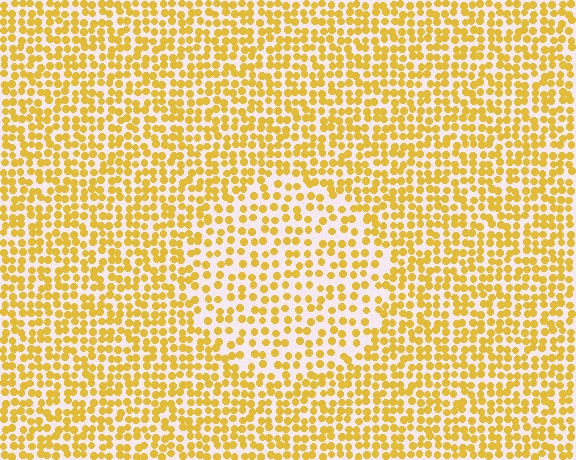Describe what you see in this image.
The image contains small yellow elements arranged at two different densities. A circle-shaped region is visible where the elements are less densely packed than the surrounding area.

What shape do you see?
I see a circle.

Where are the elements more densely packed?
The elements are more densely packed outside the circle boundary.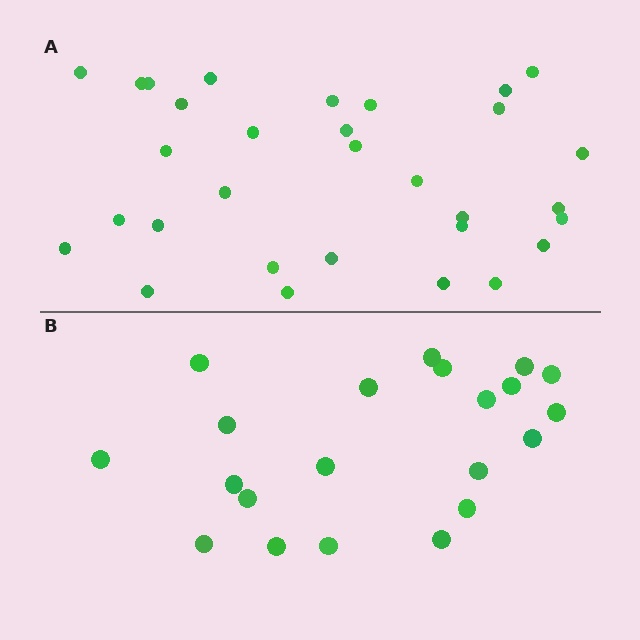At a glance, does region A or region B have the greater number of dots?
Region A (the top region) has more dots.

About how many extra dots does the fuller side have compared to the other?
Region A has roughly 10 or so more dots than region B.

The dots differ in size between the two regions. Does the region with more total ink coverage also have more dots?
No. Region B has more total ink coverage because its dots are larger, but region A actually contains more individual dots. Total area can be misleading — the number of items is what matters here.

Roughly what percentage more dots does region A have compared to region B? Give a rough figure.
About 50% more.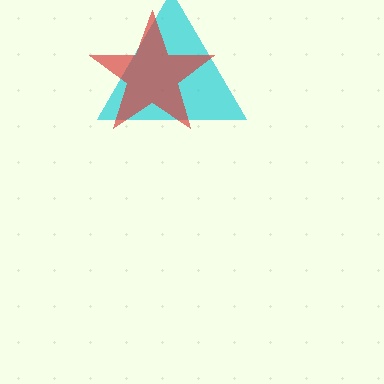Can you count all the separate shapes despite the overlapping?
Yes, there are 2 separate shapes.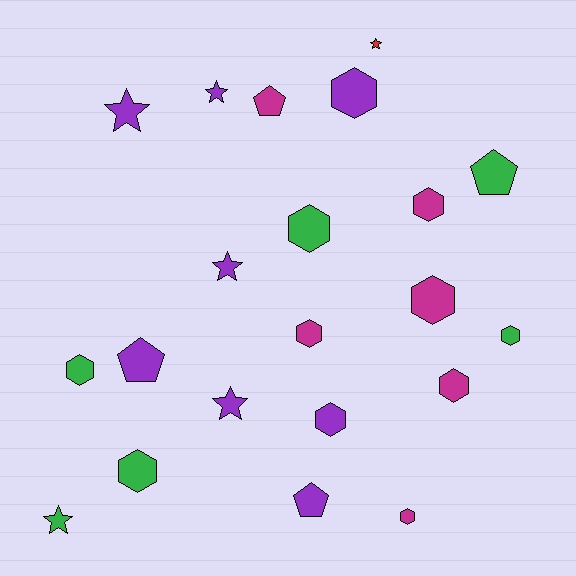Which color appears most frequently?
Purple, with 8 objects.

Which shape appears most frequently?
Hexagon, with 11 objects.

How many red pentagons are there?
There are no red pentagons.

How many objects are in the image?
There are 21 objects.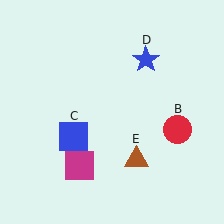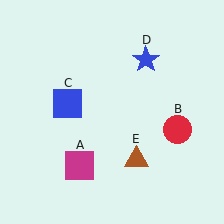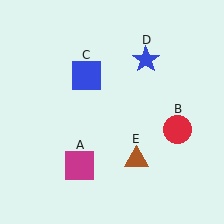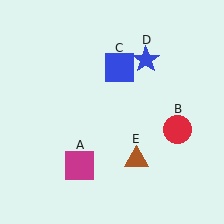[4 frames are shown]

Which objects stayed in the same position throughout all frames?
Magenta square (object A) and red circle (object B) and blue star (object D) and brown triangle (object E) remained stationary.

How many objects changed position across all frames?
1 object changed position: blue square (object C).